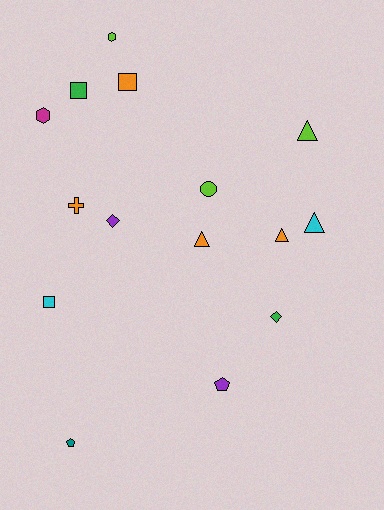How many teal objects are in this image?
There is 1 teal object.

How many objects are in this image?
There are 15 objects.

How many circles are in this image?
There is 1 circle.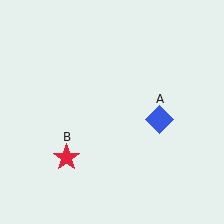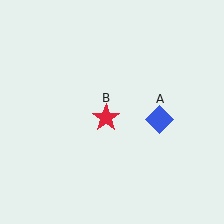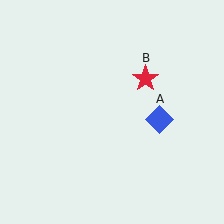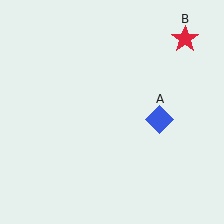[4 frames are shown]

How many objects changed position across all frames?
1 object changed position: red star (object B).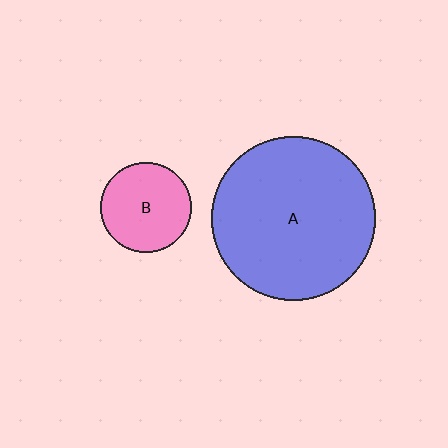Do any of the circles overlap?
No, none of the circles overlap.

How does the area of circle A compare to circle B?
Approximately 3.3 times.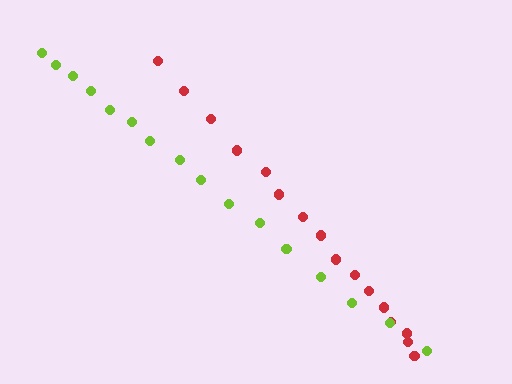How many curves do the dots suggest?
There are 2 distinct paths.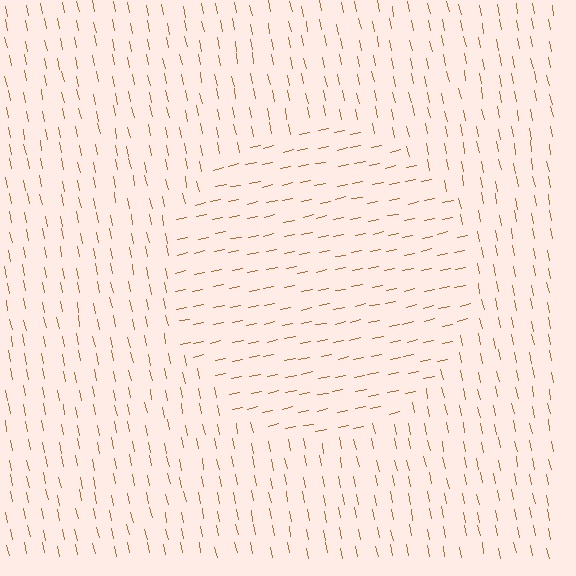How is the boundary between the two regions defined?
The boundary is defined purely by a change in line orientation (approximately 90 degrees difference). All lines are the same color and thickness.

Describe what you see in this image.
The image is filled with small brown line segments. A circle region in the image has lines oriented differently from the surrounding lines, creating a visible texture boundary.